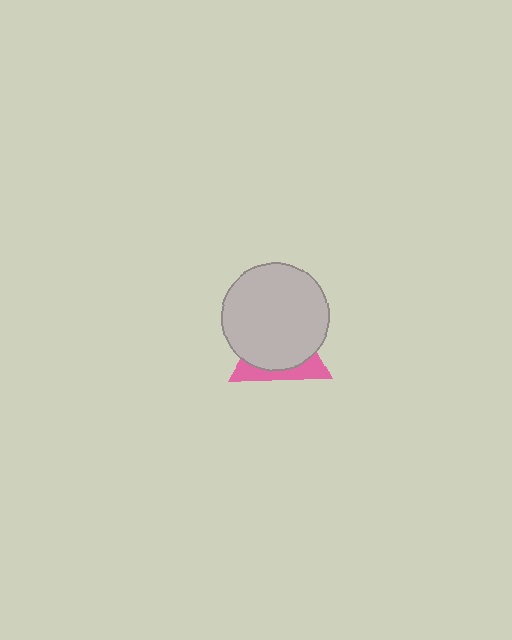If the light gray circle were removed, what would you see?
You would see the complete pink triangle.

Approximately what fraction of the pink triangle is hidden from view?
Roughly 70% of the pink triangle is hidden behind the light gray circle.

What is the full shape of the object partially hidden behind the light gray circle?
The partially hidden object is a pink triangle.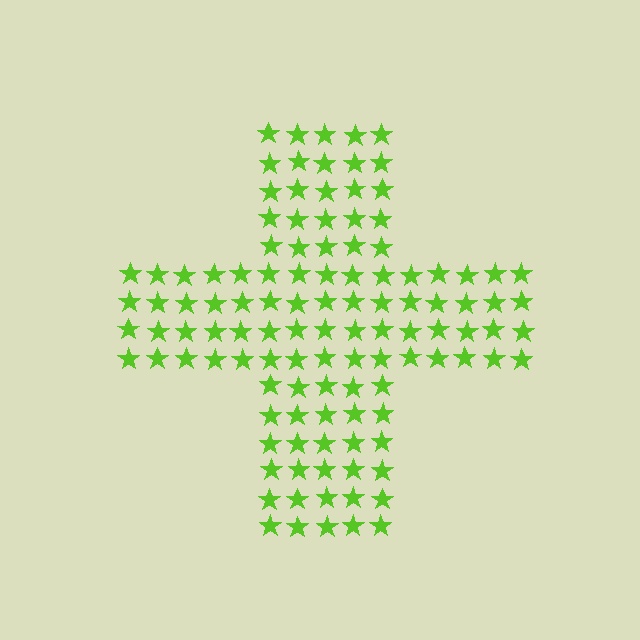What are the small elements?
The small elements are stars.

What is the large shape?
The large shape is a cross.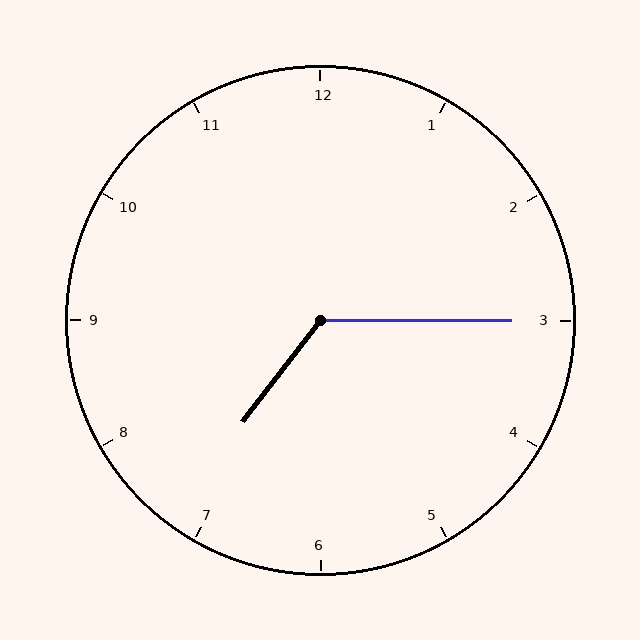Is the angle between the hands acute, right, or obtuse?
It is obtuse.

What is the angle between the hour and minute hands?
Approximately 128 degrees.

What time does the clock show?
7:15.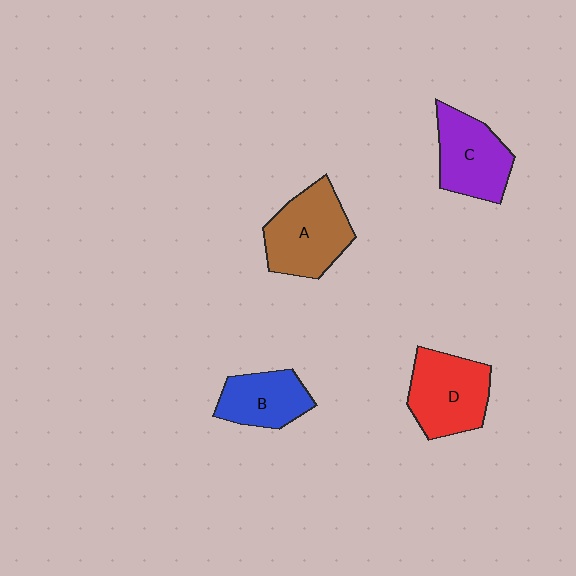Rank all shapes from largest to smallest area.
From largest to smallest: A (brown), D (red), C (purple), B (blue).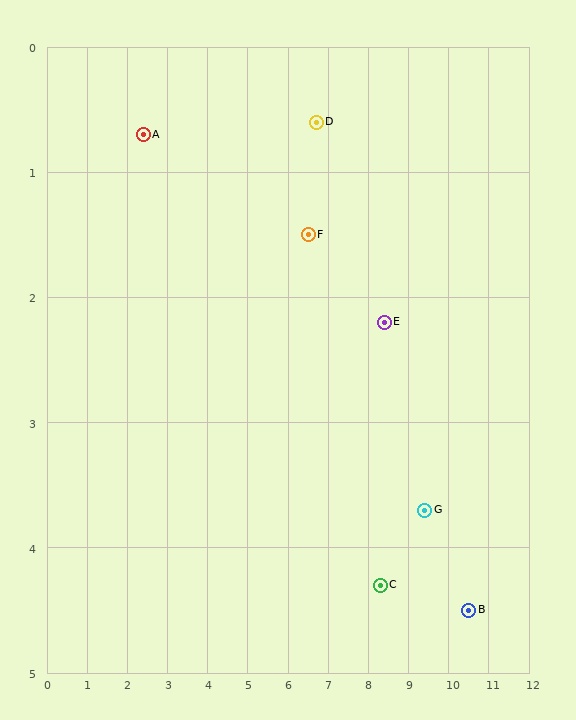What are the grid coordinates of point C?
Point C is at approximately (8.3, 4.3).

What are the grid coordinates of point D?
Point D is at approximately (6.7, 0.6).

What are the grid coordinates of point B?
Point B is at approximately (10.5, 4.5).